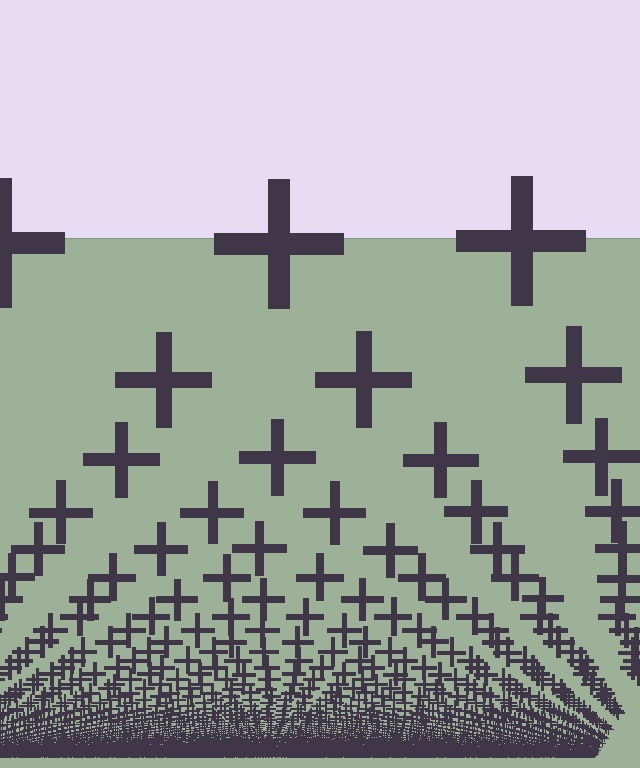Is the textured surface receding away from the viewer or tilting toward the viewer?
The surface appears to tilt toward the viewer. Texture elements get larger and sparser toward the top.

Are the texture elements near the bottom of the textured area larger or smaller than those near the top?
Smaller. The gradient is inverted — elements near the bottom are smaller and denser.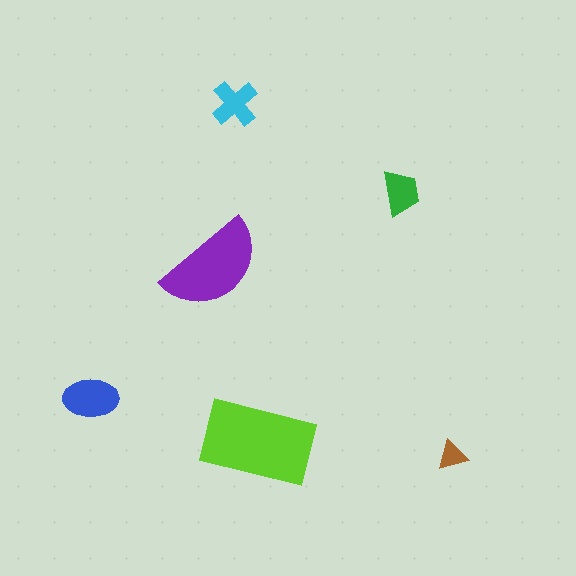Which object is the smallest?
The brown triangle.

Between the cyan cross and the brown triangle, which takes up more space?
The cyan cross.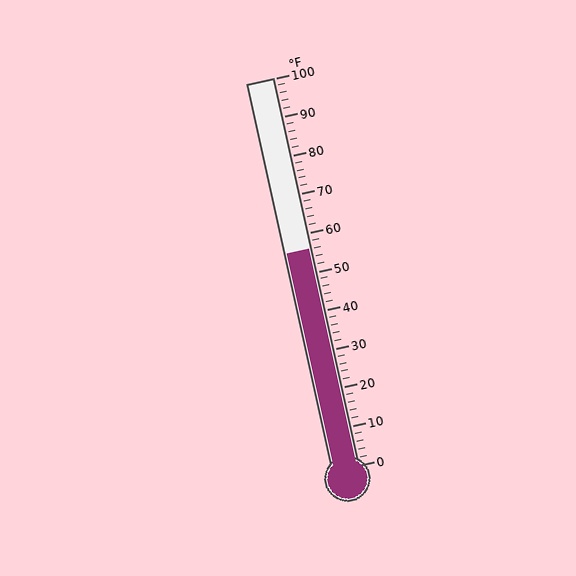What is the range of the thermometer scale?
The thermometer scale ranges from 0°F to 100°F.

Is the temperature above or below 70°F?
The temperature is below 70°F.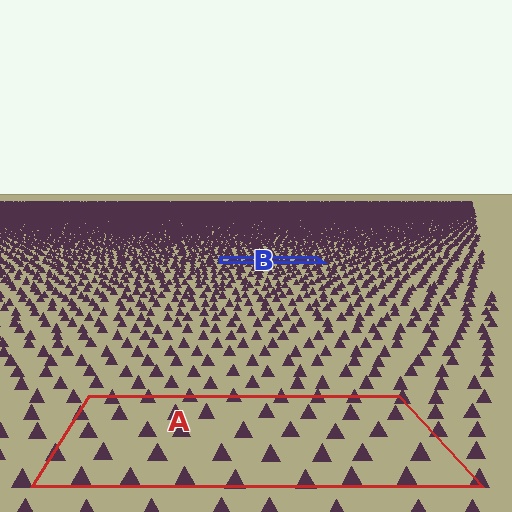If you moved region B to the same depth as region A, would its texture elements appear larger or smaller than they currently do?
They would appear larger. At a closer depth, the same texture elements are projected at a bigger on-screen size.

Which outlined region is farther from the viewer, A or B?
Region B is farther from the viewer — the texture elements inside it appear smaller and more densely packed.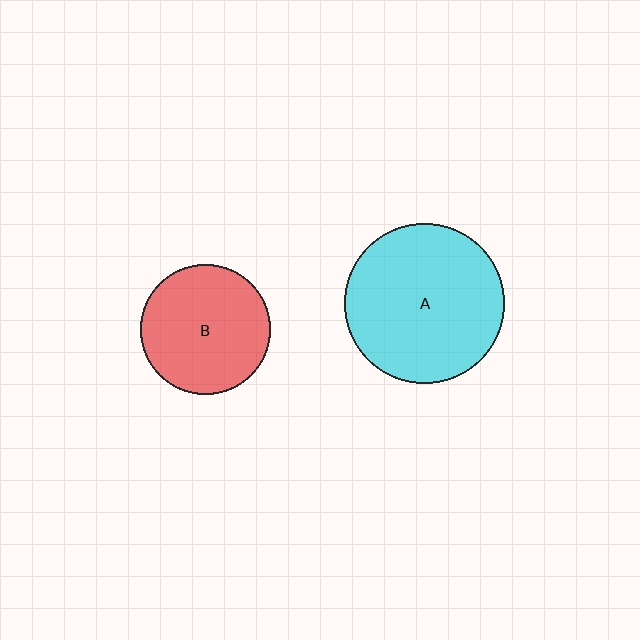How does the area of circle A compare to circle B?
Approximately 1.5 times.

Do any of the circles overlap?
No, none of the circles overlap.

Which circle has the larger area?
Circle A (cyan).